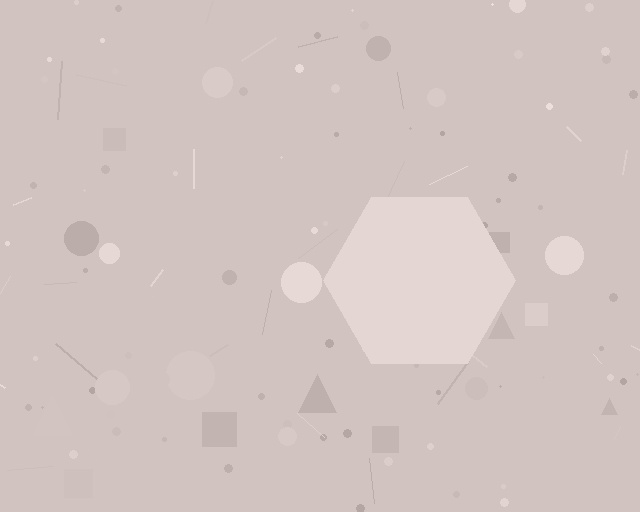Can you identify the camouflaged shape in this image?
The camouflaged shape is a hexagon.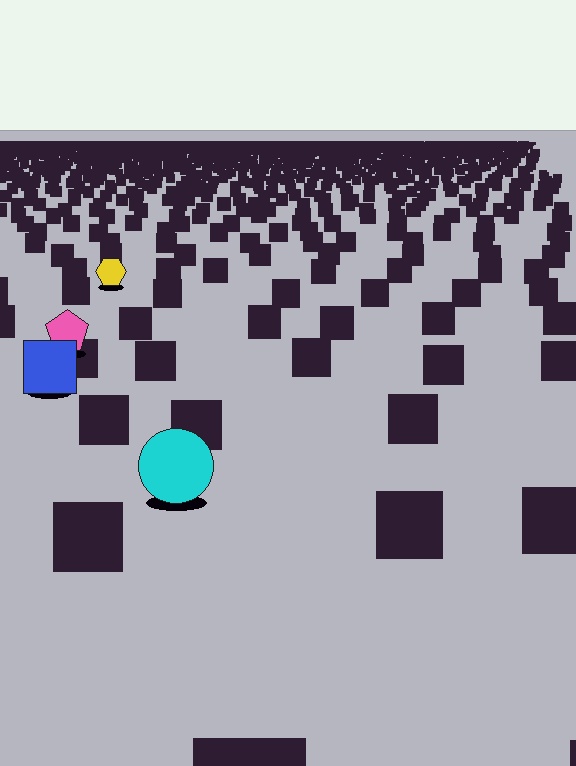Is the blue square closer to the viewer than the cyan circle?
No. The cyan circle is closer — you can tell from the texture gradient: the ground texture is coarser near it.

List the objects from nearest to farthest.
From nearest to farthest: the cyan circle, the blue square, the pink pentagon, the yellow hexagon.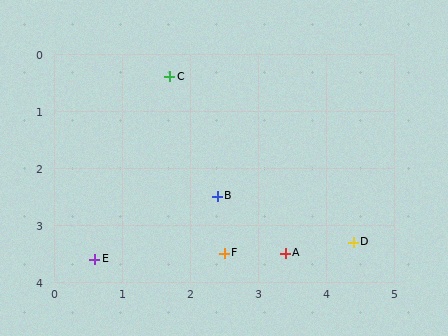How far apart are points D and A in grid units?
Points D and A are about 1.0 grid units apart.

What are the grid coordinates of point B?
Point B is at approximately (2.4, 2.5).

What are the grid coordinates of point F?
Point F is at approximately (2.5, 3.5).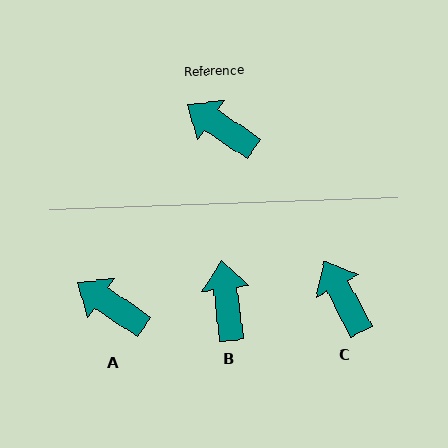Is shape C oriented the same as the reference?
No, it is off by about 28 degrees.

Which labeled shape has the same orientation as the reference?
A.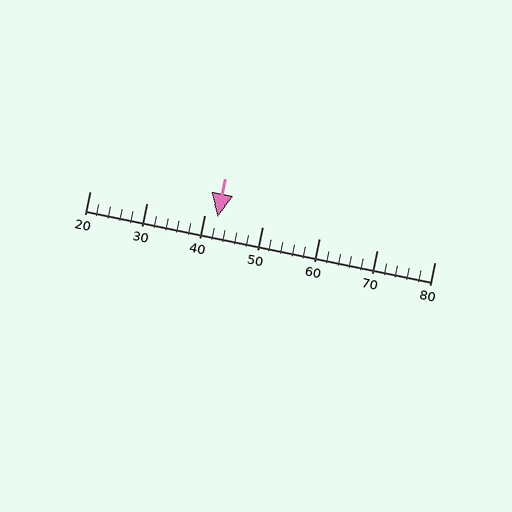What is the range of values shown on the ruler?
The ruler shows values from 20 to 80.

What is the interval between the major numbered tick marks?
The major tick marks are spaced 10 units apart.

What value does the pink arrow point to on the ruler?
The pink arrow points to approximately 42.